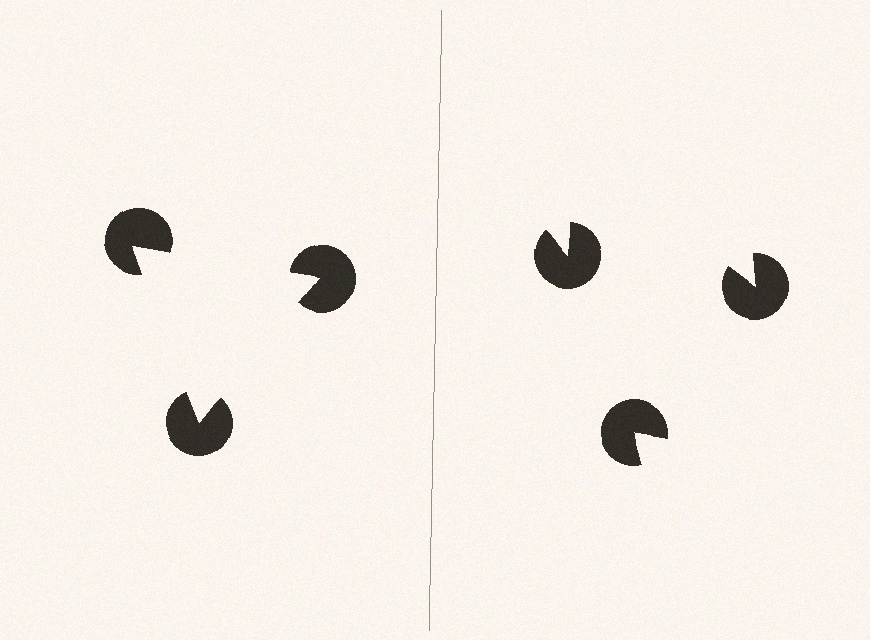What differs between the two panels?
The pac-man discs are positioned identically on both sides; only the wedge orientations differ. On the left they align to a triangle; on the right they are misaligned.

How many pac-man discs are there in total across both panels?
6 — 3 on each side.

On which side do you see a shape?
An illusory triangle appears on the left side. On the right side the wedge cuts are rotated, so no coherent shape forms.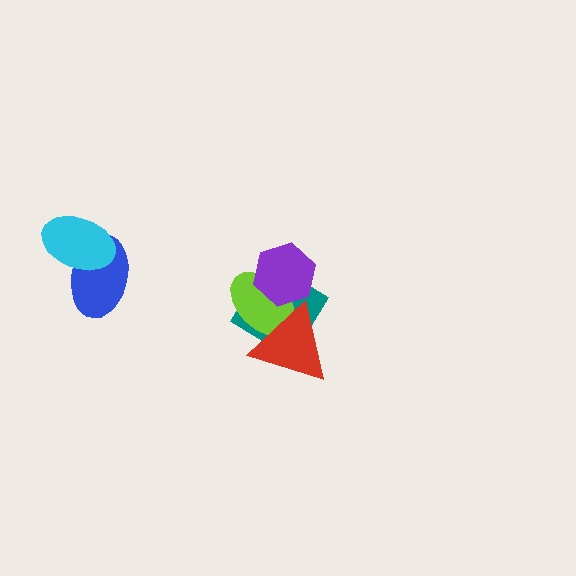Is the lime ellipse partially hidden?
Yes, it is partially covered by another shape.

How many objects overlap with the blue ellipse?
1 object overlaps with the blue ellipse.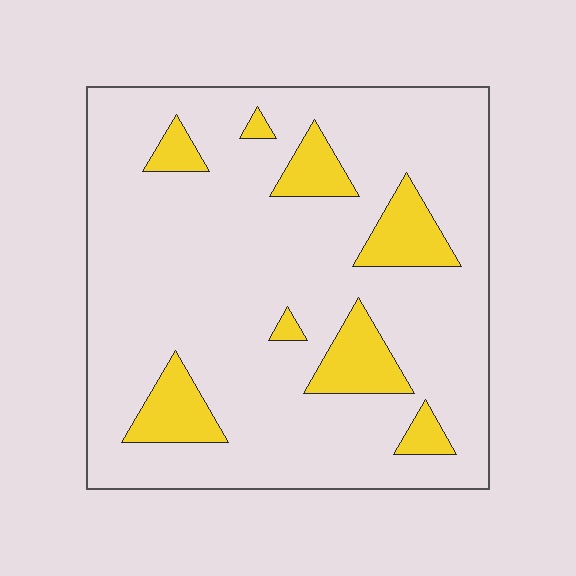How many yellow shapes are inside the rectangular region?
8.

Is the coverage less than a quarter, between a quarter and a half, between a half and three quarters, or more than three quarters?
Less than a quarter.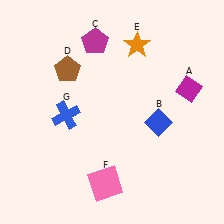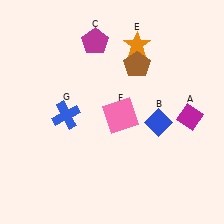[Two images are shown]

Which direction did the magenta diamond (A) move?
The magenta diamond (A) moved down.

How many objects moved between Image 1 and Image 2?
3 objects moved between the two images.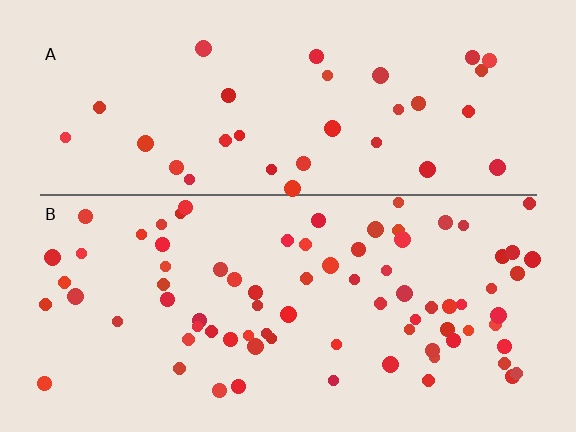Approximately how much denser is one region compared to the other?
Approximately 2.3× — region B over region A.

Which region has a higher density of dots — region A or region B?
B (the bottom).